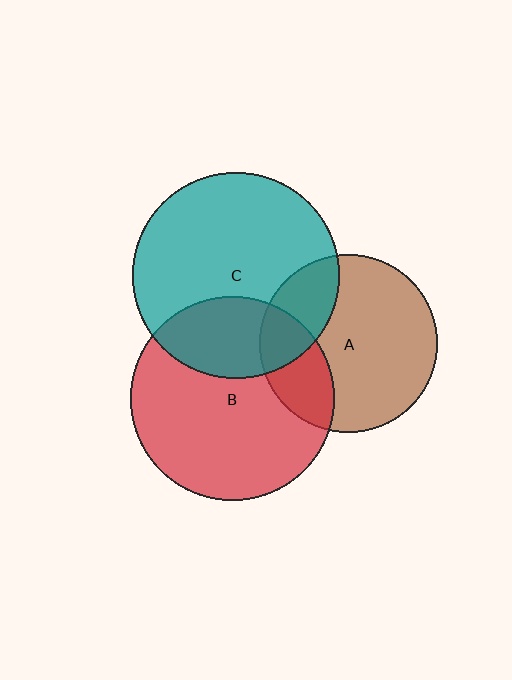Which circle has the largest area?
Circle C (teal).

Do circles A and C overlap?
Yes.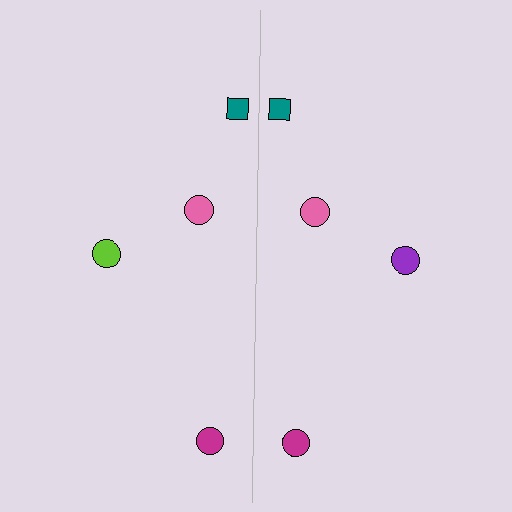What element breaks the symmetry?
The purple circle on the right side breaks the symmetry — its mirror counterpart is lime.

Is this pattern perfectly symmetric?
No, the pattern is not perfectly symmetric. The purple circle on the right side breaks the symmetry — its mirror counterpart is lime.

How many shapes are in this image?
There are 8 shapes in this image.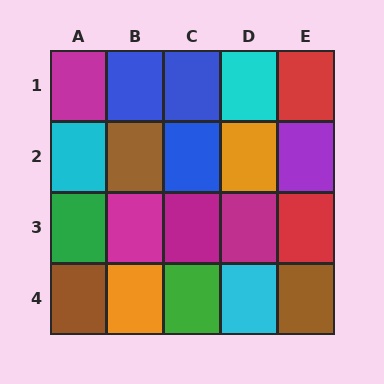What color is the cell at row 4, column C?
Green.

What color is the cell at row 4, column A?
Brown.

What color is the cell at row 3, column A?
Green.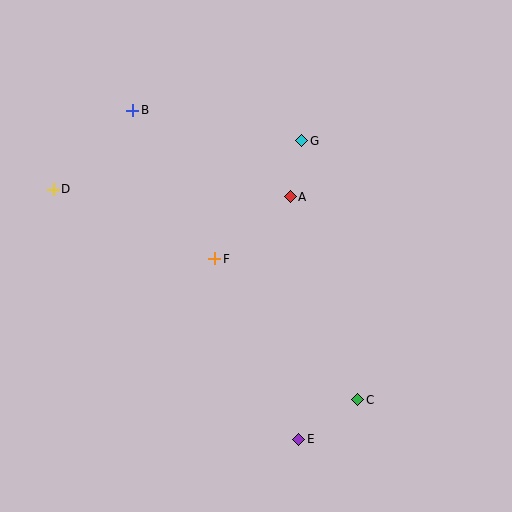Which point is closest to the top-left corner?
Point B is closest to the top-left corner.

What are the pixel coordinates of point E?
Point E is at (299, 439).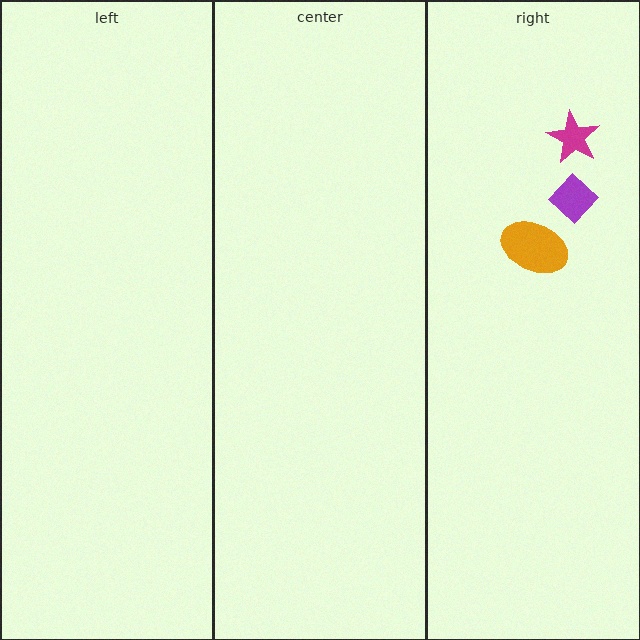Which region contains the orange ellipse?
The right region.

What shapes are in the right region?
The magenta star, the orange ellipse, the purple diamond.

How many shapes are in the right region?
3.